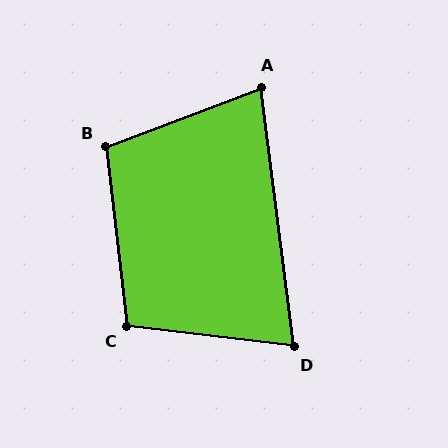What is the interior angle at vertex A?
Approximately 77 degrees (acute).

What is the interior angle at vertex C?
Approximately 103 degrees (obtuse).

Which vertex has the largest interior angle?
B, at approximately 104 degrees.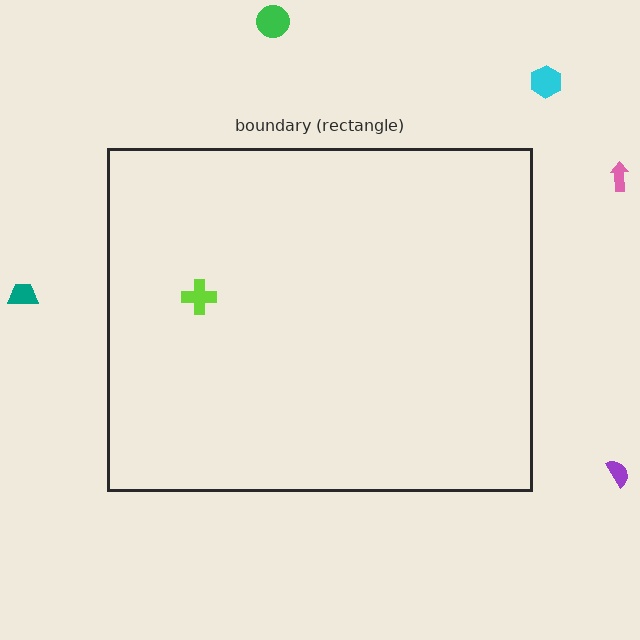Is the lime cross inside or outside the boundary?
Inside.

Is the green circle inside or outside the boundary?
Outside.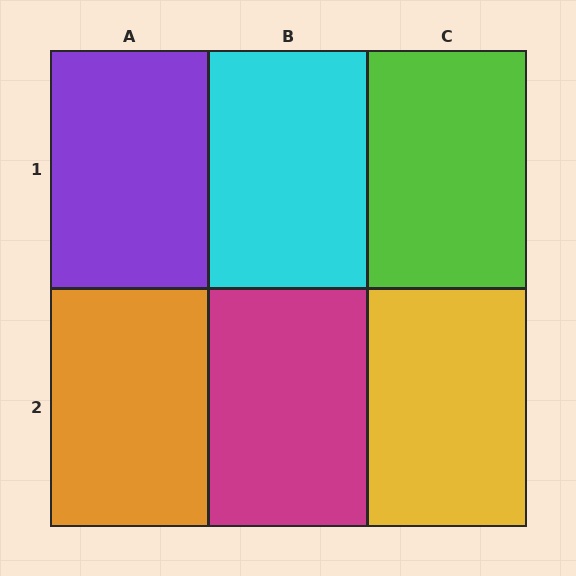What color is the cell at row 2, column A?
Orange.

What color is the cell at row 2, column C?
Yellow.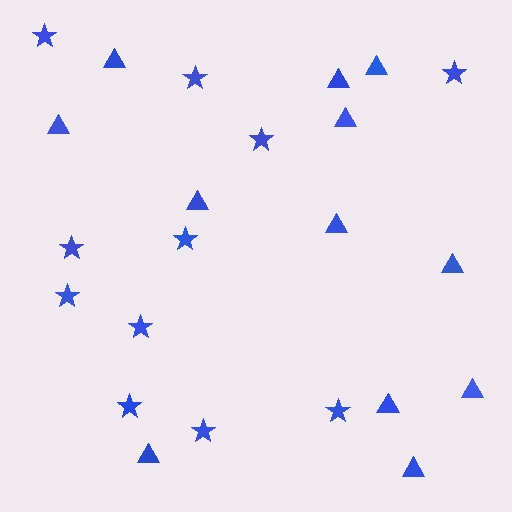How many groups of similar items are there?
There are 2 groups: one group of triangles (12) and one group of stars (11).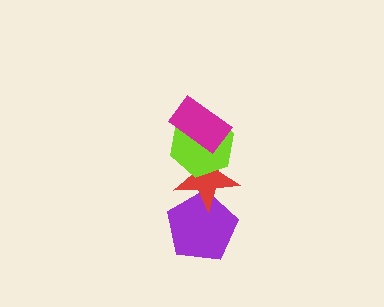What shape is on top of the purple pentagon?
The red star is on top of the purple pentagon.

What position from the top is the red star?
The red star is 3rd from the top.